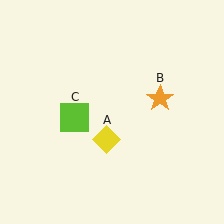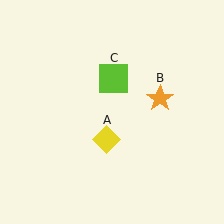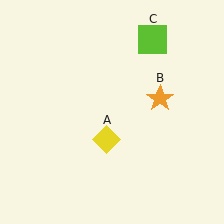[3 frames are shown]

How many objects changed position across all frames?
1 object changed position: lime square (object C).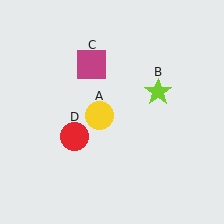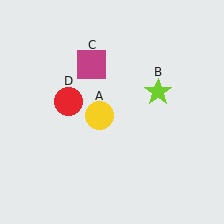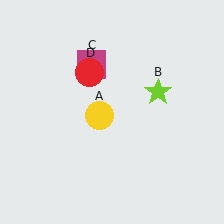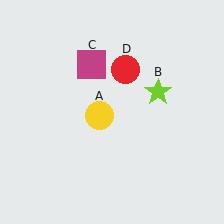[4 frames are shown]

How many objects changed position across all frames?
1 object changed position: red circle (object D).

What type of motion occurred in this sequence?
The red circle (object D) rotated clockwise around the center of the scene.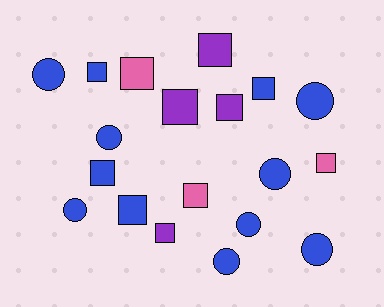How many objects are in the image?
There are 19 objects.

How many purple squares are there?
There are 4 purple squares.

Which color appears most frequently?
Blue, with 12 objects.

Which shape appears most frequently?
Square, with 11 objects.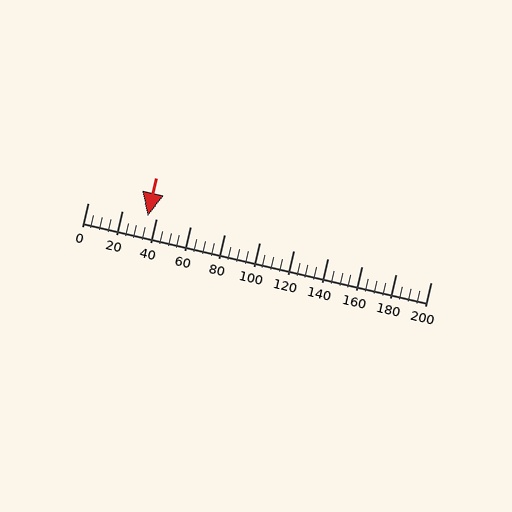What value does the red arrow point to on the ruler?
The red arrow points to approximately 35.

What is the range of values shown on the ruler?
The ruler shows values from 0 to 200.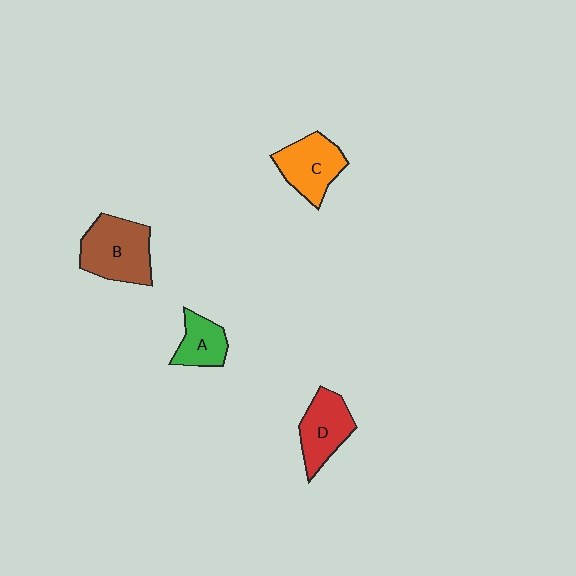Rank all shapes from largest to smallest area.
From largest to smallest: B (brown), C (orange), D (red), A (green).